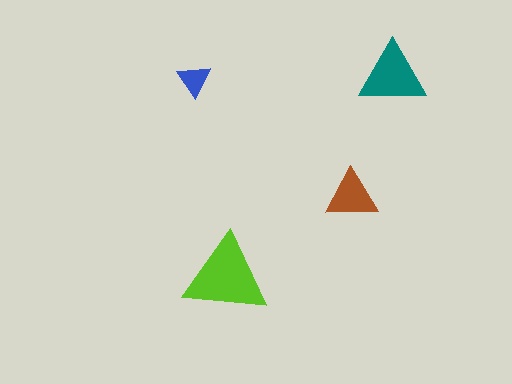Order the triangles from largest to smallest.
the lime one, the teal one, the brown one, the blue one.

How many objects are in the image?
There are 4 objects in the image.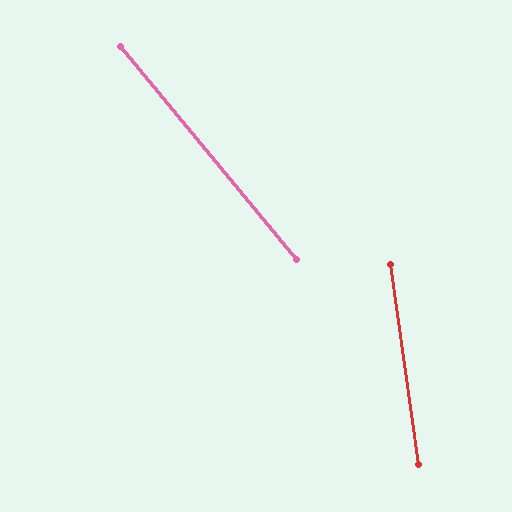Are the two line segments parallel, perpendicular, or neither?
Neither parallel nor perpendicular — they differ by about 32°.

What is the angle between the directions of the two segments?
Approximately 32 degrees.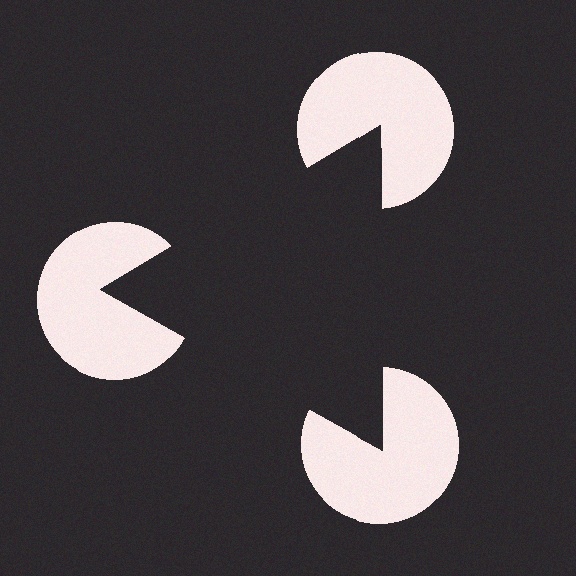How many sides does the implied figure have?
3 sides.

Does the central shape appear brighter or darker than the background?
It typically appears slightly darker than the background, even though no actual brightness change is drawn.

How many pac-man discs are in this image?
There are 3 — one at each vertex of the illusory triangle.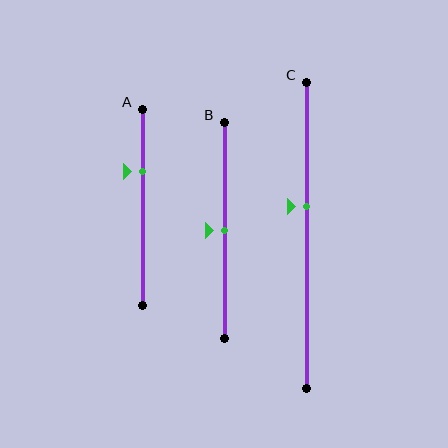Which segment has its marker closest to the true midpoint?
Segment B has its marker closest to the true midpoint.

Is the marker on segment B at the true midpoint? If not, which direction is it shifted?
Yes, the marker on segment B is at the true midpoint.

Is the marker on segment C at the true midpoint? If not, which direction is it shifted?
No, the marker on segment C is shifted upward by about 9% of the segment length.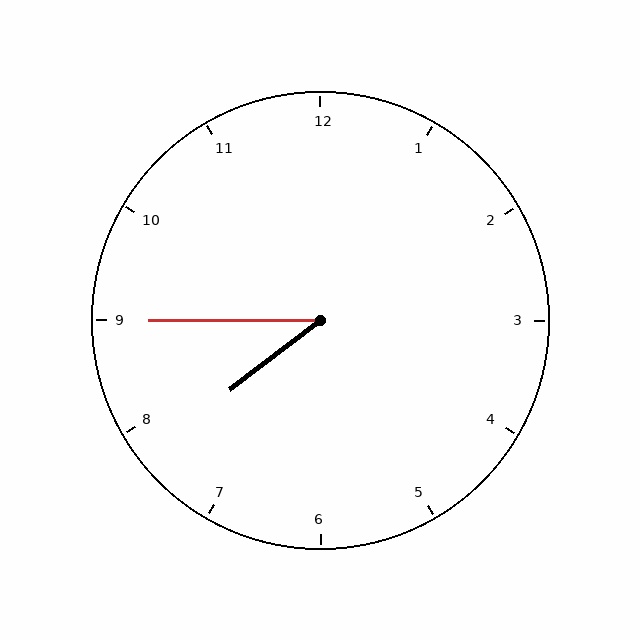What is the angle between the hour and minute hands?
Approximately 38 degrees.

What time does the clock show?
7:45.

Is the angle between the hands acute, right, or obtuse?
It is acute.